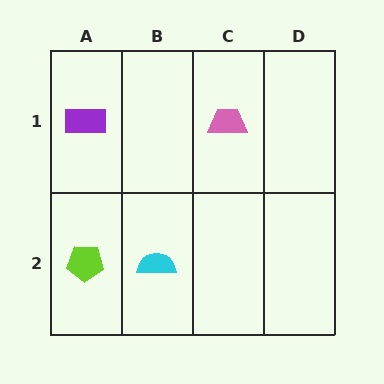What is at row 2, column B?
A cyan semicircle.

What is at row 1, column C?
A pink trapezoid.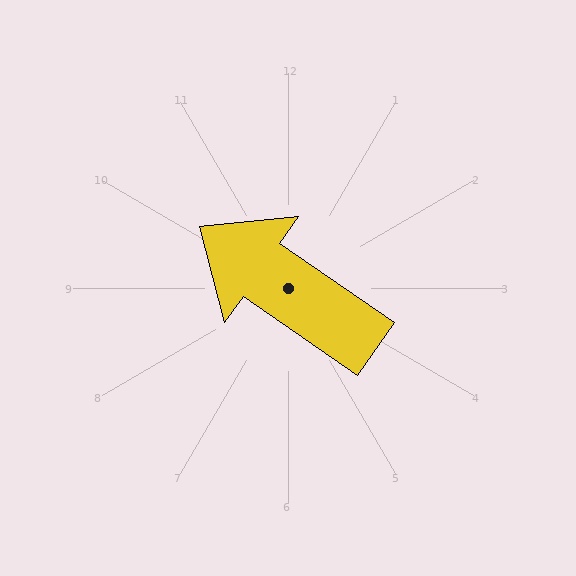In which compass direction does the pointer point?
Northwest.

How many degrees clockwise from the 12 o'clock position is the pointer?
Approximately 305 degrees.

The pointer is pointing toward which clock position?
Roughly 10 o'clock.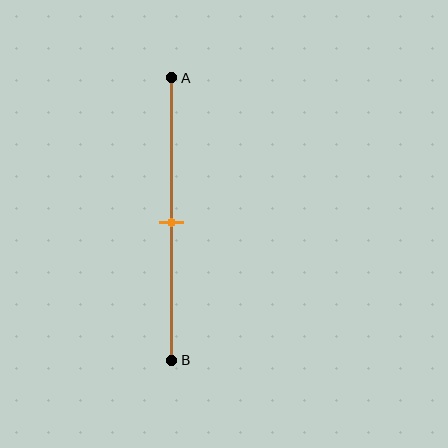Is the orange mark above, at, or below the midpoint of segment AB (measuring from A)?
The orange mark is approximately at the midpoint of segment AB.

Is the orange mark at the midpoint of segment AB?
Yes, the mark is approximately at the midpoint.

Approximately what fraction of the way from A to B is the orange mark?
The orange mark is approximately 50% of the way from A to B.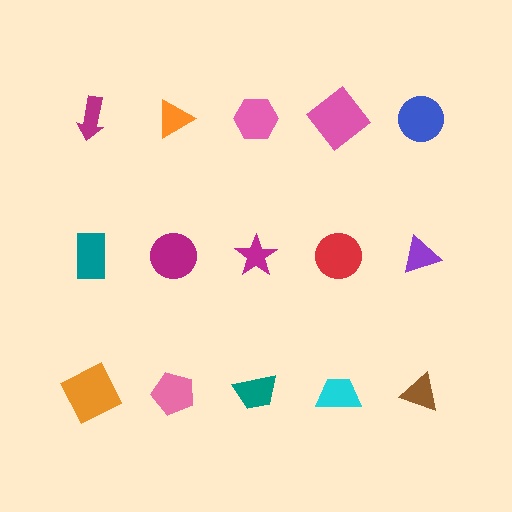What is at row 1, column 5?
A blue circle.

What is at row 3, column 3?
A teal trapezoid.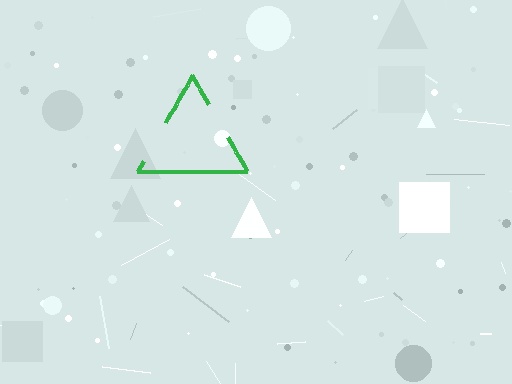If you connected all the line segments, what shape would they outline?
They would outline a triangle.